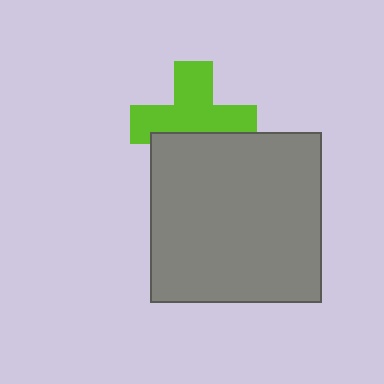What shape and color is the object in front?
The object in front is a gray square.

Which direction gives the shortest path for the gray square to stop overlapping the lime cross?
Moving down gives the shortest separation.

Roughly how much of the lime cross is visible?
About half of it is visible (roughly 64%).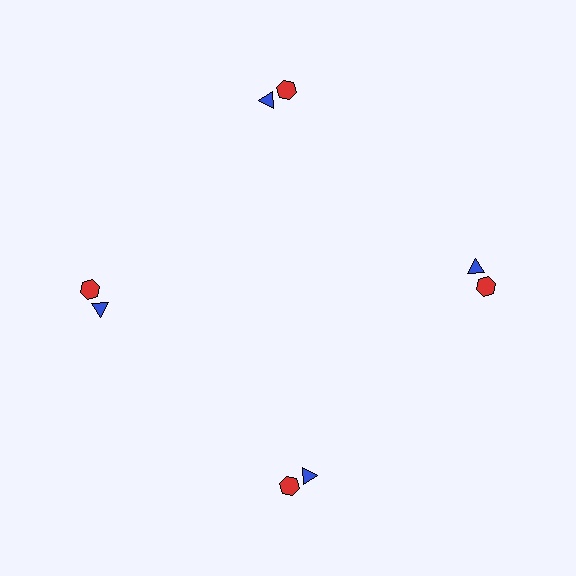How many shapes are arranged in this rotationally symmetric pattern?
There are 8 shapes, arranged in 4 groups of 2.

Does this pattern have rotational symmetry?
Yes, this pattern has 4-fold rotational symmetry. It looks the same after rotating 90 degrees around the center.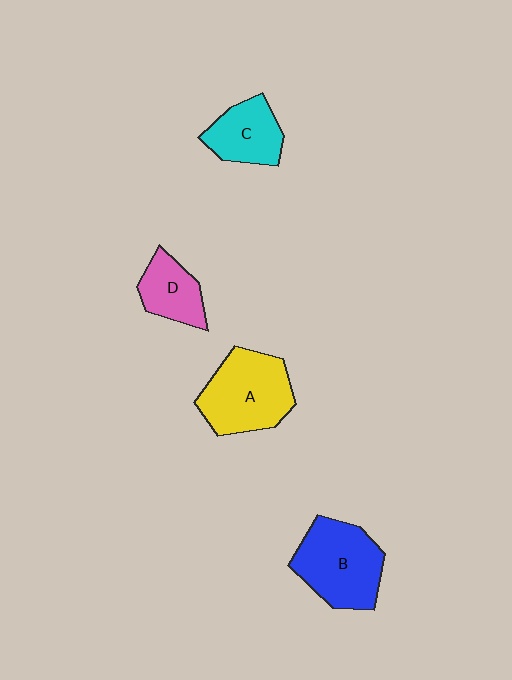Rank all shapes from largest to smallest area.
From largest to smallest: B (blue), A (yellow), C (cyan), D (pink).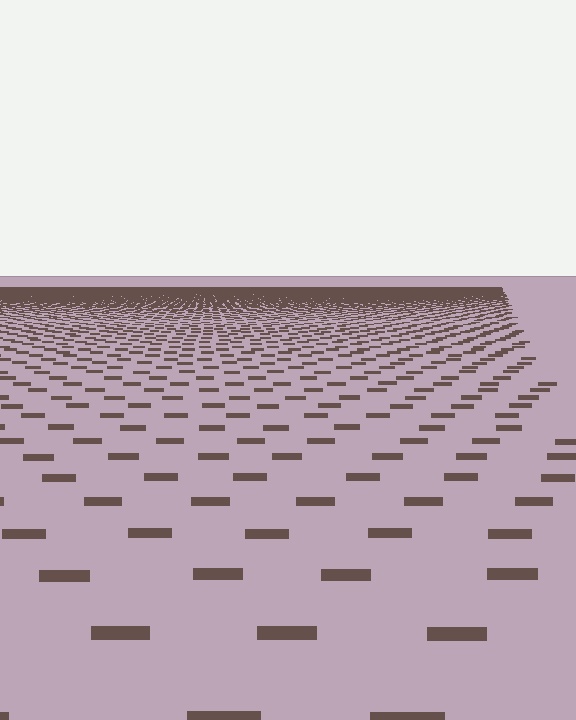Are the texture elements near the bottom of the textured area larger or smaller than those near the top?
Larger. Near the bottom, elements are closer to the viewer and appear at a bigger on-screen size.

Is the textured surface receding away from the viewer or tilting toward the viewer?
The surface is receding away from the viewer. Texture elements get smaller and denser toward the top.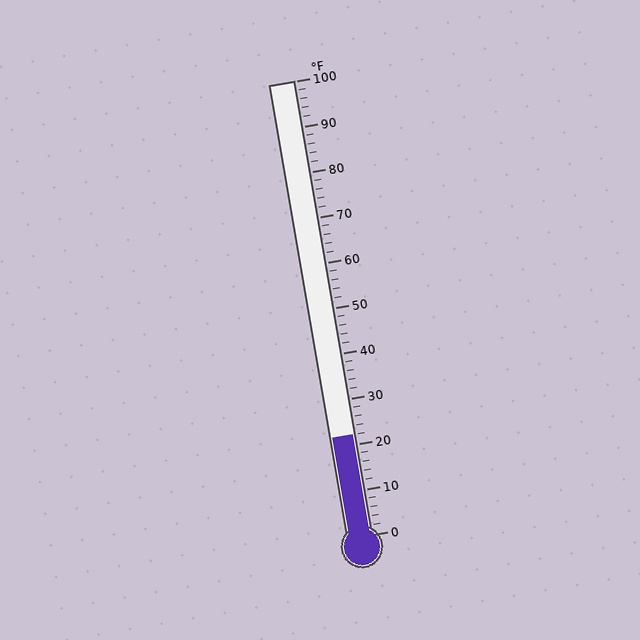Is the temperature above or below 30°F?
The temperature is below 30°F.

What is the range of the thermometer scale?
The thermometer scale ranges from 0°F to 100°F.